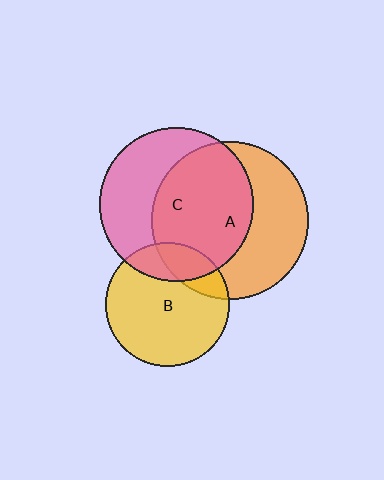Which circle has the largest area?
Circle A (orange).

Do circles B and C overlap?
Yes.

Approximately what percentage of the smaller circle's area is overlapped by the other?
Approximately 20%.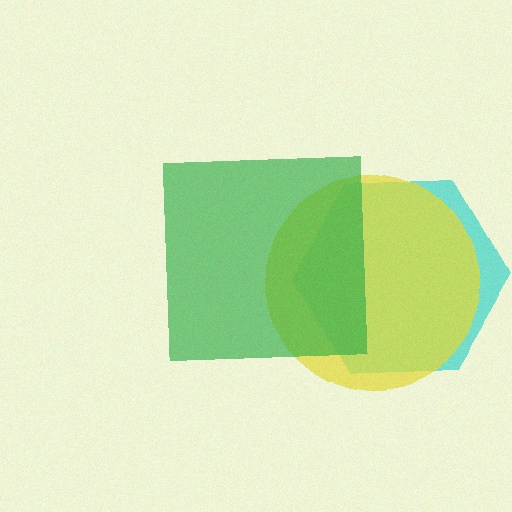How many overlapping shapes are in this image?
There are 3 overlapping shapes in the image.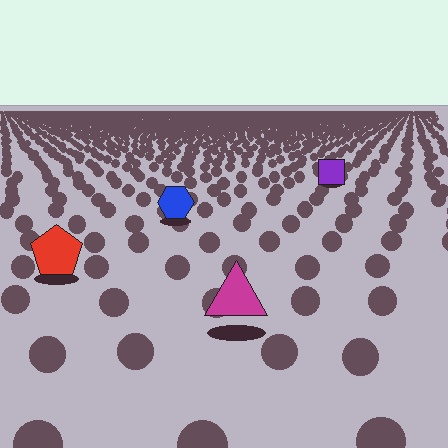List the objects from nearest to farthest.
From nearest to farthest: the magenta triangle, the red pentagon, the blue hexagon, the purple square.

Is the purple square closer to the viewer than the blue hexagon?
No. The blue hexagon is closer — you can tell from the texture gradient: the ground texture is coarser near it.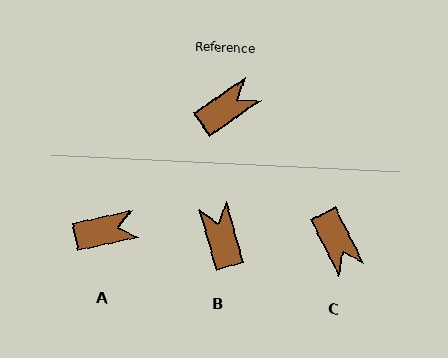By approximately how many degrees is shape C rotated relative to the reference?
Approximately 98 degrees clockwise.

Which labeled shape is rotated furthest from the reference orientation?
C, about 98 degrees away.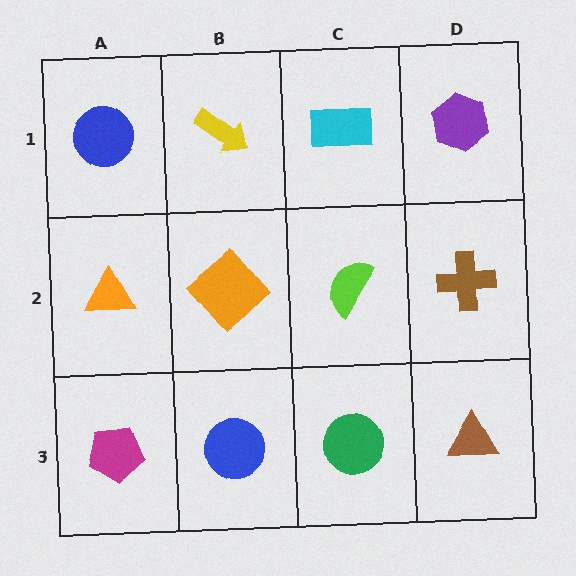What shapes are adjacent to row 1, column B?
An orange diamond (row 2, column B), a blue circle (row 1, column A), a cyan rectangle (row 1, column C).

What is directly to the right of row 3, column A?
A blue circle.